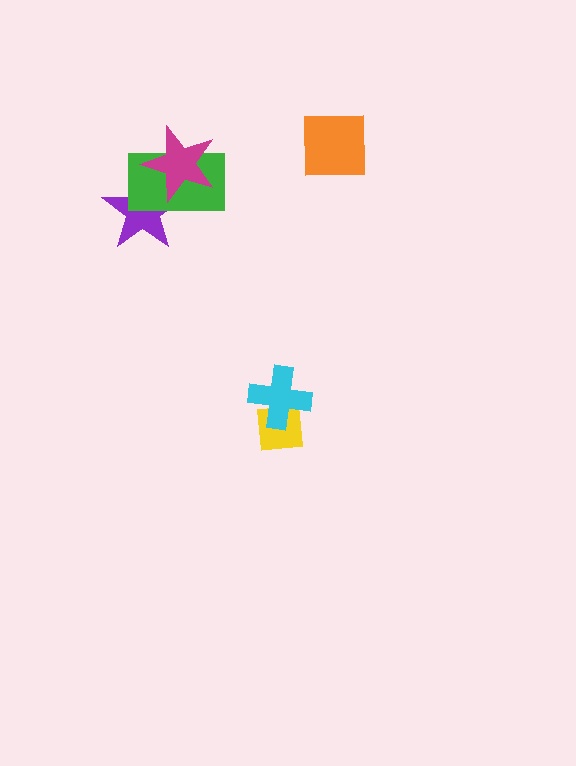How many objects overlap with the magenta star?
2 objects overlap with the magenta star.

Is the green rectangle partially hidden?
Yes, it is partially covered by another shape.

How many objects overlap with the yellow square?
1 object overlaps with the yellow square.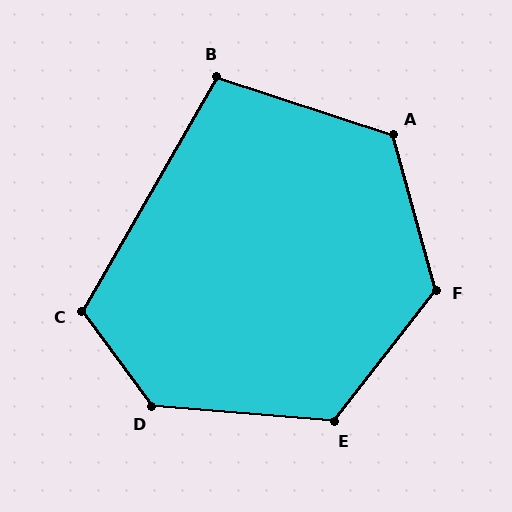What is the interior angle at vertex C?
Approximately 114 degrees (obtuse).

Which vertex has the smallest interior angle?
B, at approximately 102 degrees.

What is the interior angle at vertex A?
Approximately 123 degrees (obtuse).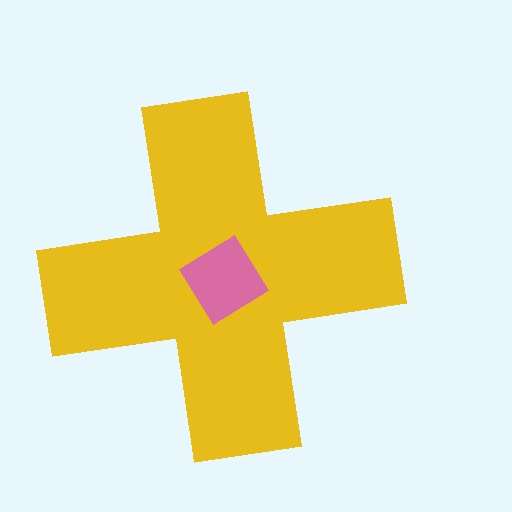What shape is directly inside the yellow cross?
The pink diamond.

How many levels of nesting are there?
2.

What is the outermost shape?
The yellow cross.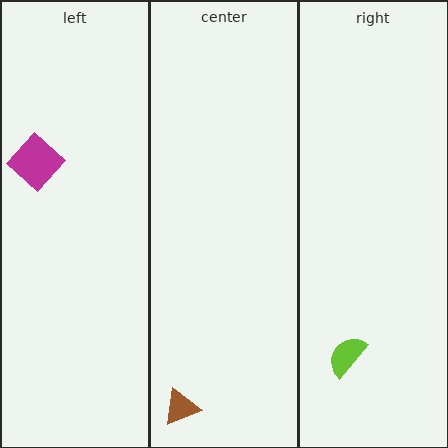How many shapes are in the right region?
1.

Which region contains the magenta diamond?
The left region.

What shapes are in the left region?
The magenta diamond.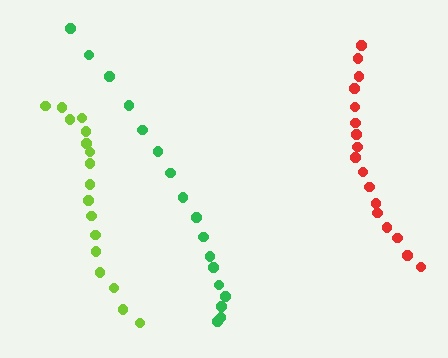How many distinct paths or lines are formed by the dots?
There are 3 distinct paths.